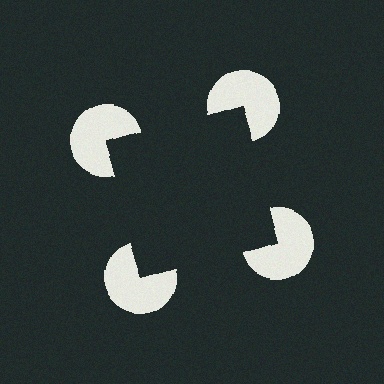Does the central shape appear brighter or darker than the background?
It typically appears slightly darker than the background, even though no actual brightness change is drawn.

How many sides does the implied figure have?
4 sides.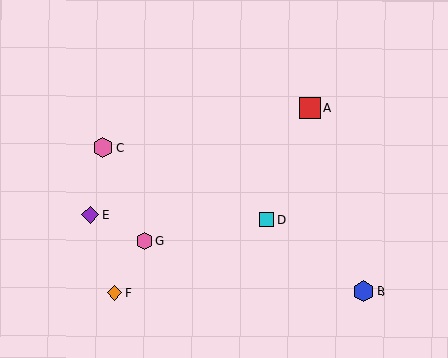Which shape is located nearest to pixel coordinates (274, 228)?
The cyan square (labeled D) at (267, 220) is nearest to that location.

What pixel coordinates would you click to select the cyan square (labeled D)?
Click at (267, 220) to select the cyan square D.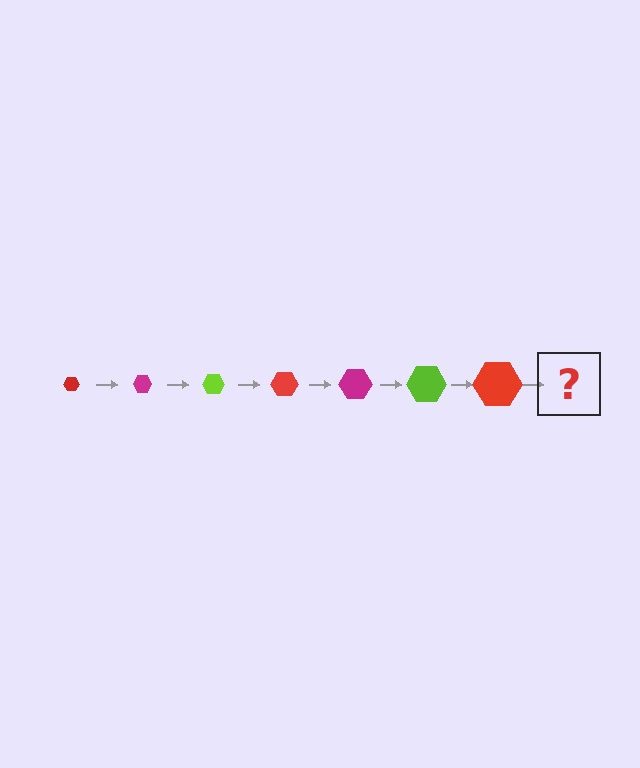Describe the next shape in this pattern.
It should be a magenta hexagon, larger than the previous one.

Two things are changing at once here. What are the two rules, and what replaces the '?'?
The two rules are that the hexagon grows larger each step and the color cycles through red, magenta, and lime. The '?' should be a magenta hexagon, larger than the previous one.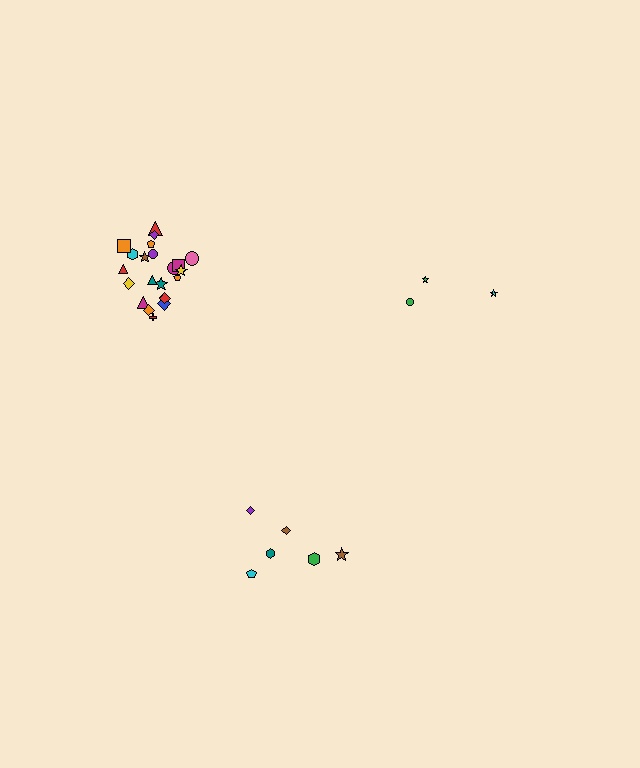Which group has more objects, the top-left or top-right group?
The top-left group.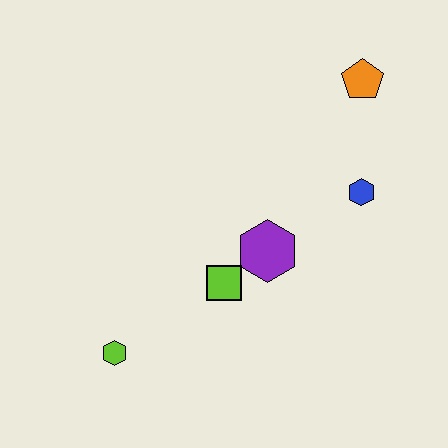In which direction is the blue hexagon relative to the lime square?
The blue hexagon is to the right of the lime square.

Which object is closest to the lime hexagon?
The lime square is closest to the lime hexagon.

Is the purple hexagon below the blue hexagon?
Yes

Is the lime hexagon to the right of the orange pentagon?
No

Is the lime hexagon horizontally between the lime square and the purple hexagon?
No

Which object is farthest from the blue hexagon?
The lime hexagon is farthest from the blue hexagon.